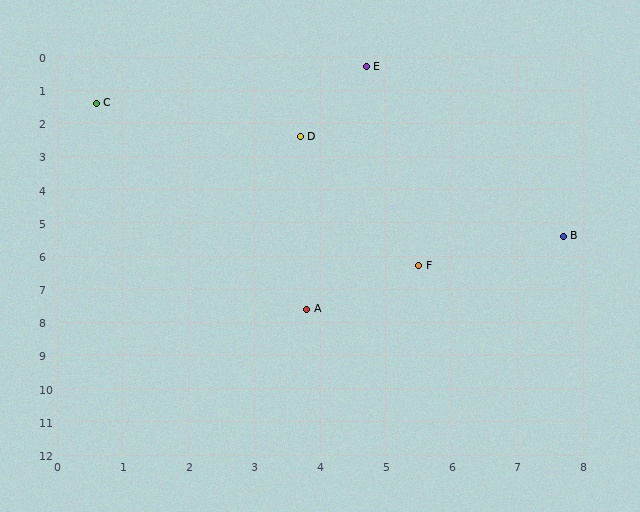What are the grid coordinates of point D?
Point D is at approximately (3.7, 2.4).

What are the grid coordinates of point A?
Point A is at approximately (3.8, 7.6).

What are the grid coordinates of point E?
Point E is at approximately (4.7, 0.3).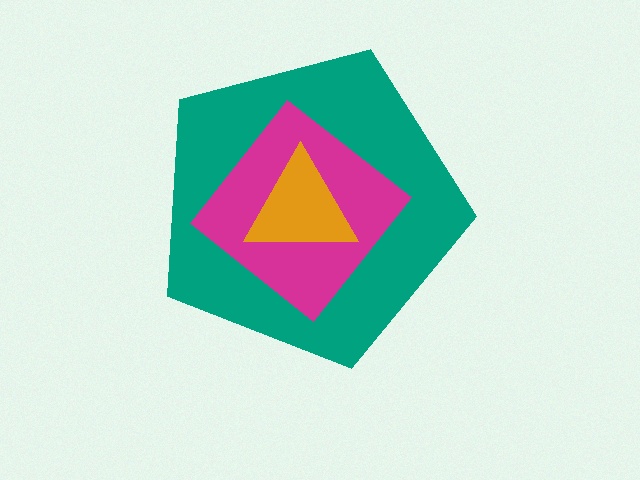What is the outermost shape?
The teal pentagon.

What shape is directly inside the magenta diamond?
The orange triangle.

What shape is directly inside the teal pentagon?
The magenta diamond.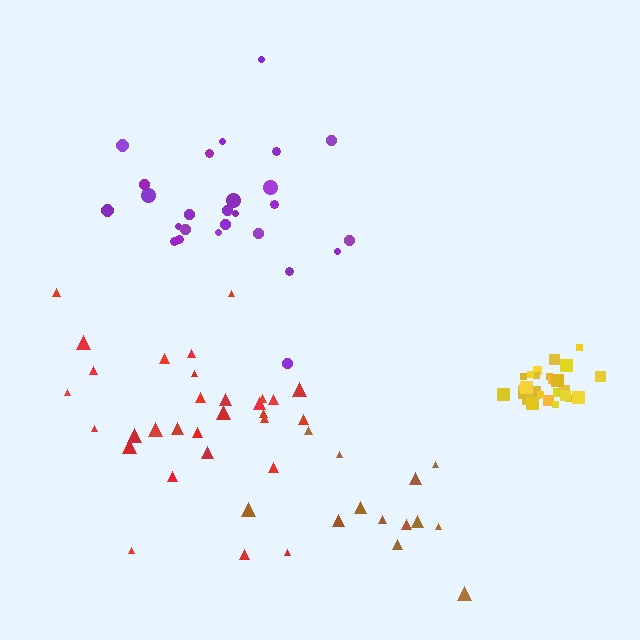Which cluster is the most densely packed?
Yellow.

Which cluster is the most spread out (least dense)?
Brown.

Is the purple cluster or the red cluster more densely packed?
Red.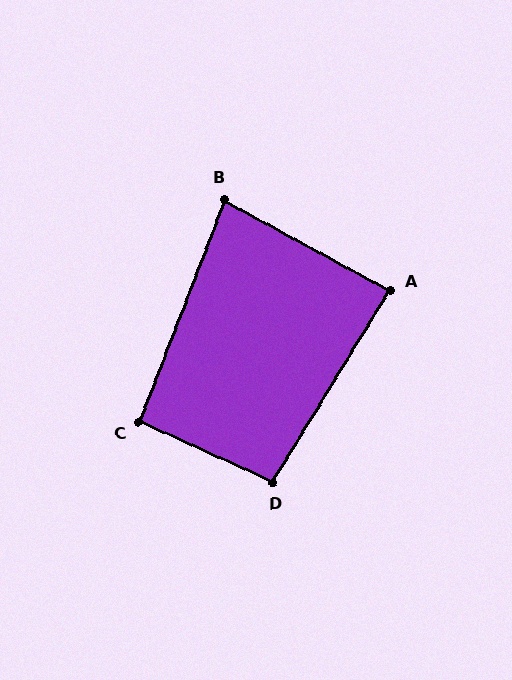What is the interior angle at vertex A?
Approximately 87 degrees (approximately right).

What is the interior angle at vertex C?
Approximately 93 degrees (approximately right).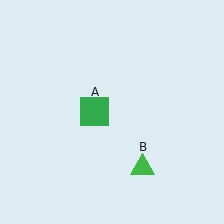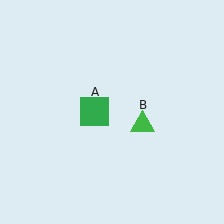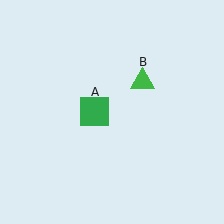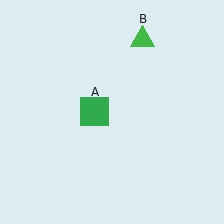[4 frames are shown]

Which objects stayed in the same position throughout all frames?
Green square (object A) remained stationary.